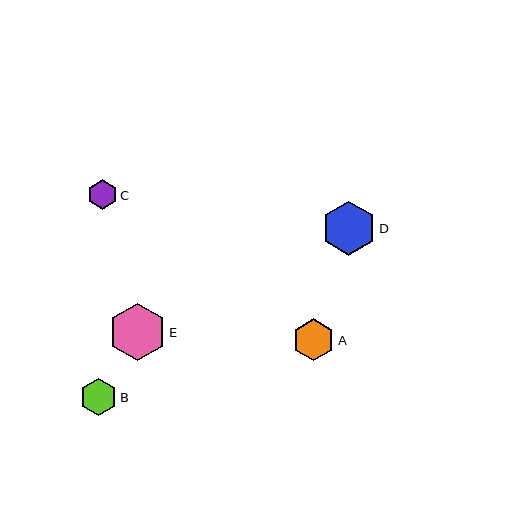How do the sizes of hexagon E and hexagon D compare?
Hexagon E and hexagon D are approximately the same size.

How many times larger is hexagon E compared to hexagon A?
Hexagon E is approximately 1.4 times the size of hexagon A.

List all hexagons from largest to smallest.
From largest to smallest: E, D, A, B, C.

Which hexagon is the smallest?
Hexagon C is the smallest with a size of approximately 30 pixels.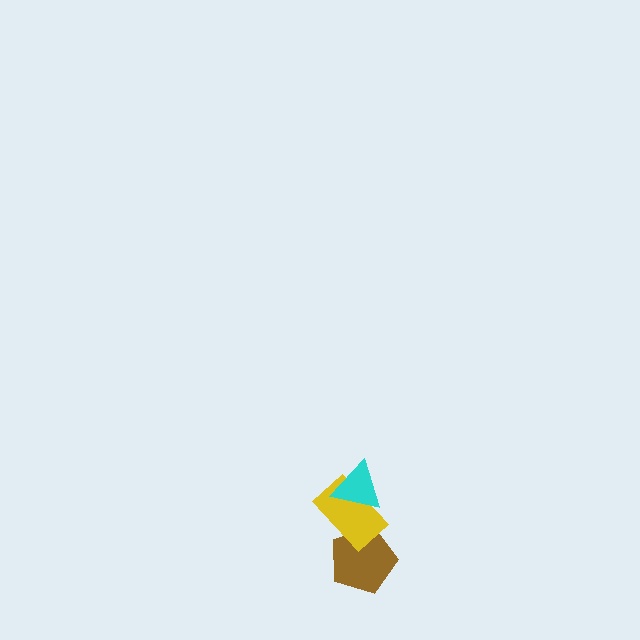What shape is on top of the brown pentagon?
The yellow rectangle is on top of the brown pentagon.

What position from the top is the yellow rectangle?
The yellow rectangle is 2nd from the top.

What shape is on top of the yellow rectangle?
The cyan triangle is on top of the yellow rectangle.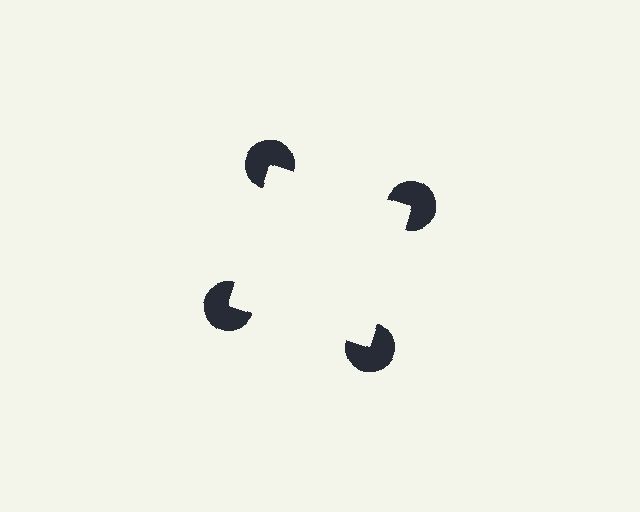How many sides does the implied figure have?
4 sides.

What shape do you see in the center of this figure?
An illusory square — its edges are inferred from the aligned wedge cuts in the pac-man discs, not physically drawn.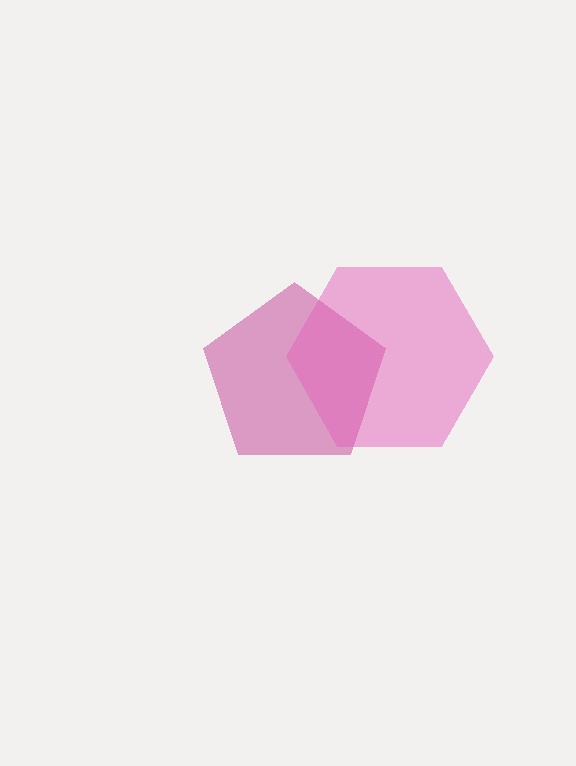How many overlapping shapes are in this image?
There are 2 overlapping shapes in the image.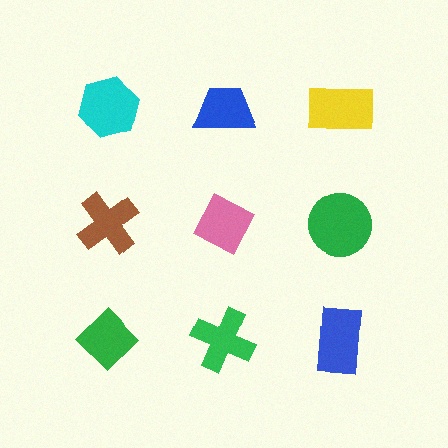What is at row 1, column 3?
A yellow rectangle.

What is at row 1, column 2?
A blue trapezoid.